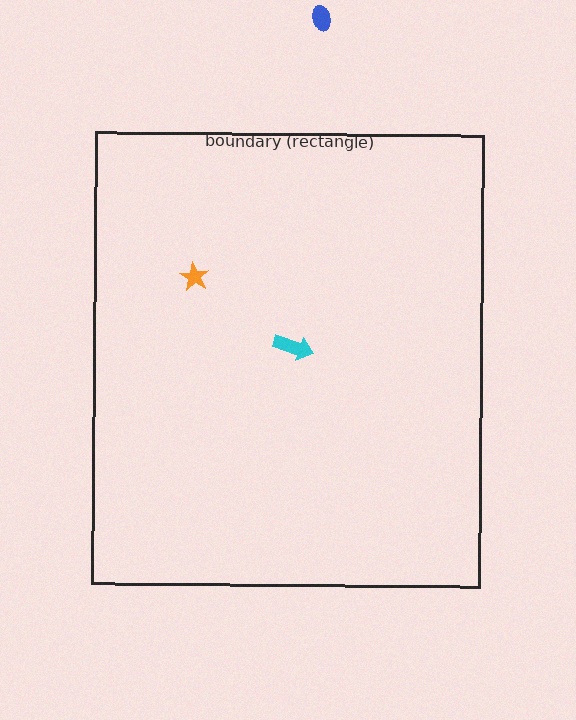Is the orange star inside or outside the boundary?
Inside.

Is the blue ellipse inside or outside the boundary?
Outside.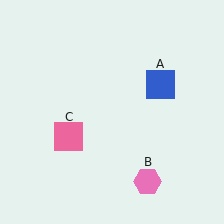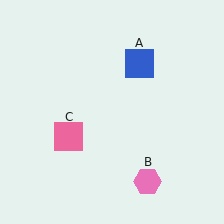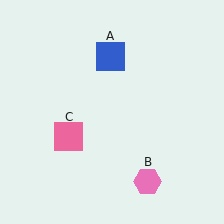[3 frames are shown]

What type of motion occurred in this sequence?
The blue square (object A) rotated counterclockwise around the center of the scene.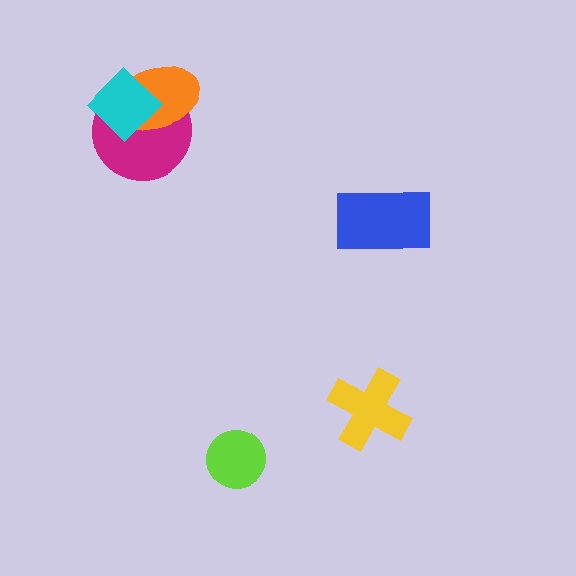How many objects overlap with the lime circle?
0 objects overlap with the lime circle.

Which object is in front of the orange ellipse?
The cyan diamond is in front of the orange ellipse.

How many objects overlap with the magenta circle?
2 objects overlap with the magenta circle.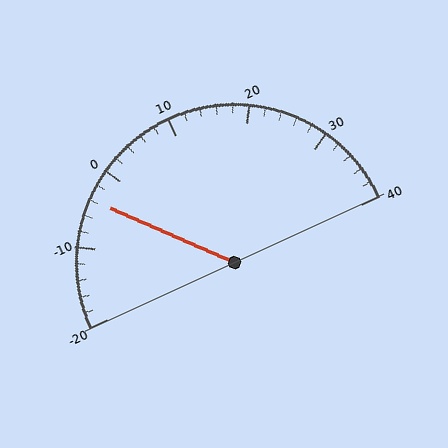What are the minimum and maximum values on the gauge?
The gauge ranges from -20 to 40.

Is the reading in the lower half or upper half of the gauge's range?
The reading is in the lower half of the range (-20 to 40).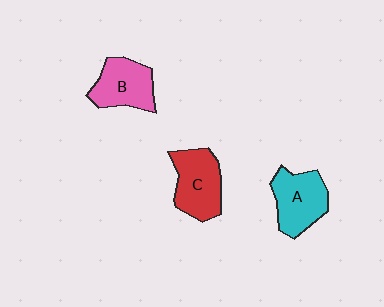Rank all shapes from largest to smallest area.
From largest to smallest: C (red), A (cyan), B (pink).